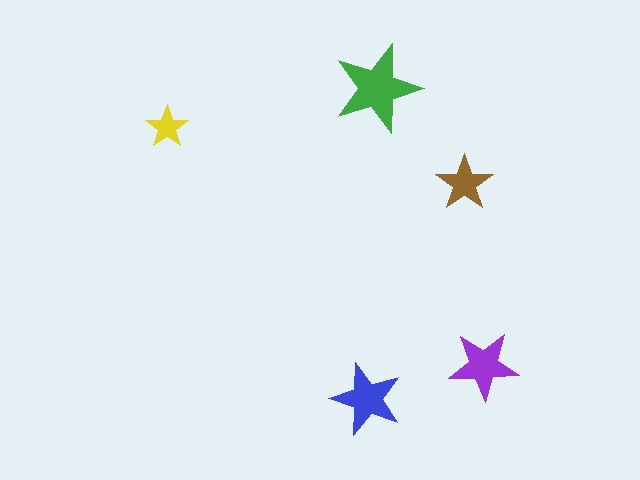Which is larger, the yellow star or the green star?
The green one.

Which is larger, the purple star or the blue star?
The blue one.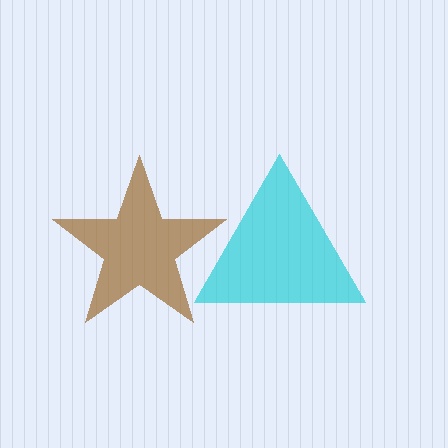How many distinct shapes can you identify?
There are 2 distinct shapes: a brown star, a cyan triangle.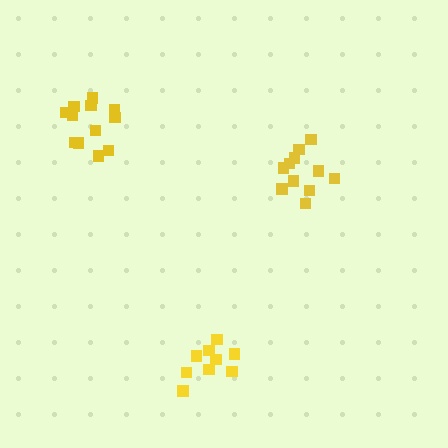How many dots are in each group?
Group 1: 9 dots, Group 2: 12 dots, Group 3: 11 dots (32 total).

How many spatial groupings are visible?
There are 3 spatial groupings.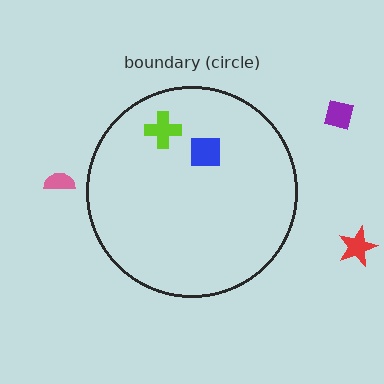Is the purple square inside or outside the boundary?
Outside.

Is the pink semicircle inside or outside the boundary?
Outside.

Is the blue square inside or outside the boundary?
Inside.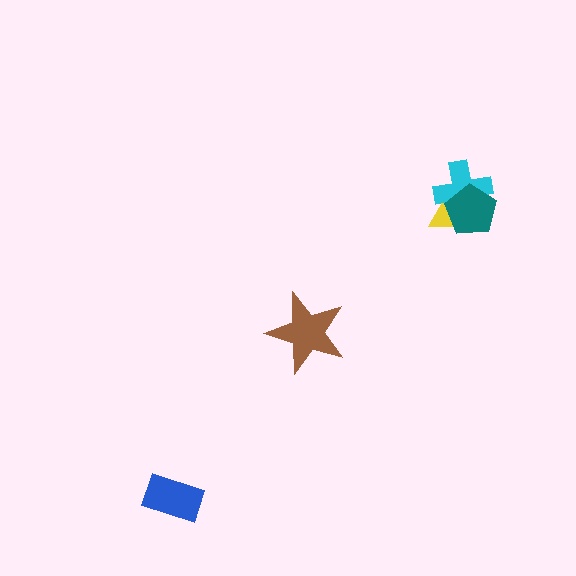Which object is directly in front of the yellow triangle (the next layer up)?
The cyan cross is directly in front of the yellow triangle.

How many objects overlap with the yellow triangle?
2 objects overlap with the yellow triangle.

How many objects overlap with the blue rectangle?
0 objects overlap with the blue rectangle.